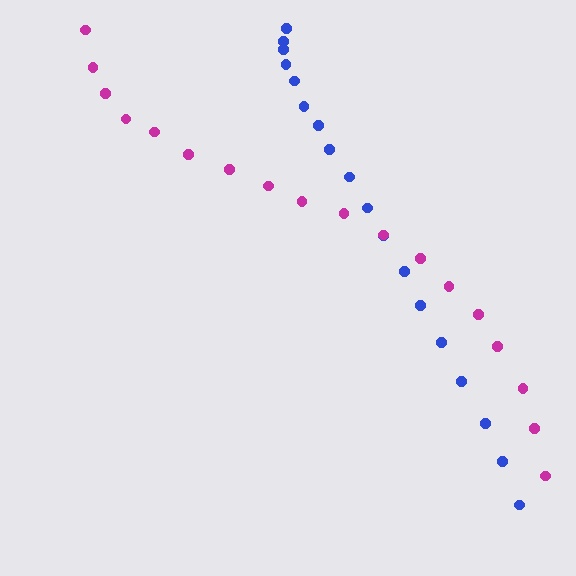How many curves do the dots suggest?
There are 2 distinct paths.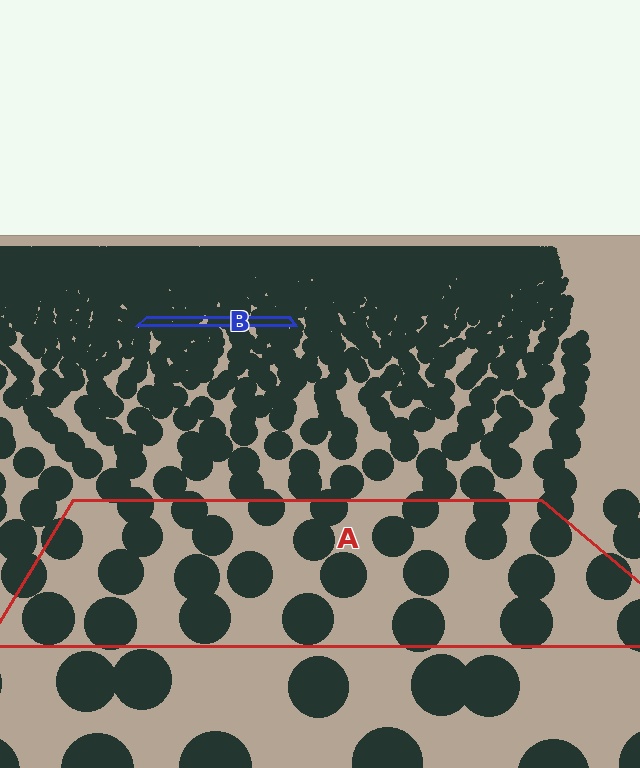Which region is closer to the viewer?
Region A is closer. The texture elements there are larger and more spread out.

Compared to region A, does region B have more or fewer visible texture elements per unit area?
Region B has more texture elements per unit area — they are packed more densely because it is farther away.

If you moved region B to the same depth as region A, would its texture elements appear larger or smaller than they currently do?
They would appear larger. At a closer depth, the same texture elements are projected at a bigger on-screen size.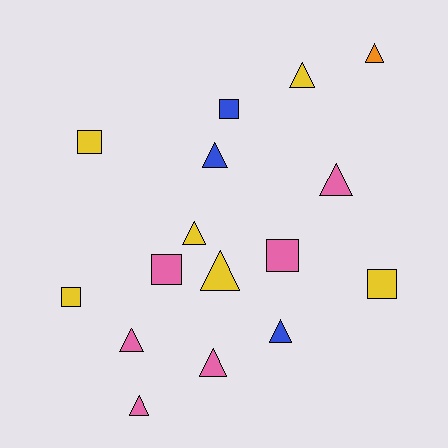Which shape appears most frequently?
Triangle, with 10 objects.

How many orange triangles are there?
There is 1 orange triangle.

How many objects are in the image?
There are 16 objects.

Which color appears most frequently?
Pink, with 6 objects.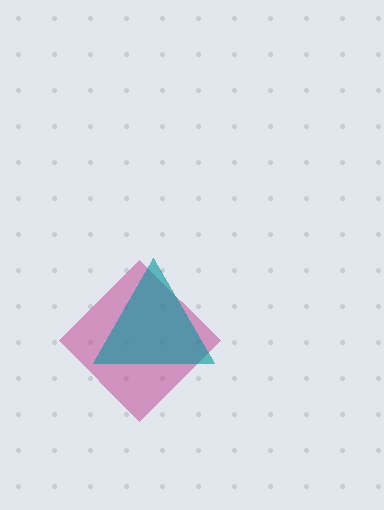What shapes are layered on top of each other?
The layered shapes are: a magenta diamond, a teal triangle.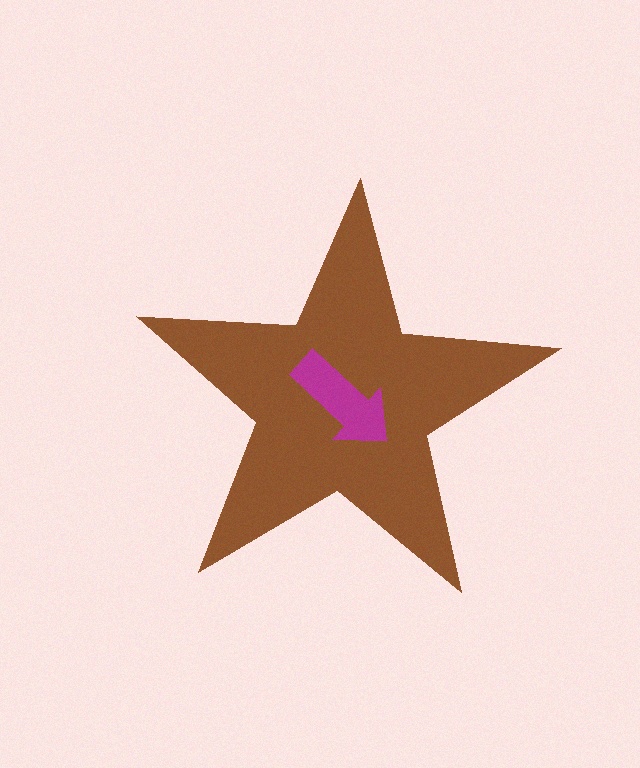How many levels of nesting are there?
2.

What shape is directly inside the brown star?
The magenta arrow.